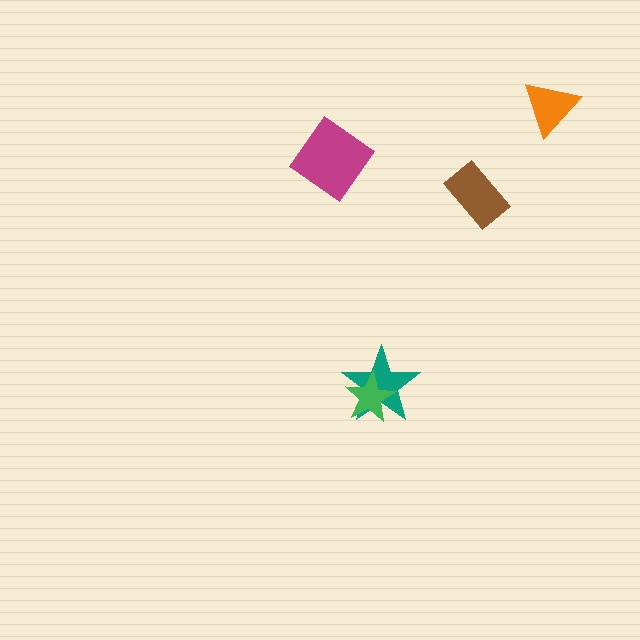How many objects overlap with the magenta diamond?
0 objects overlap with the magenta diamond.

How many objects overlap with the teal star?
1 object overlaps with the teal star.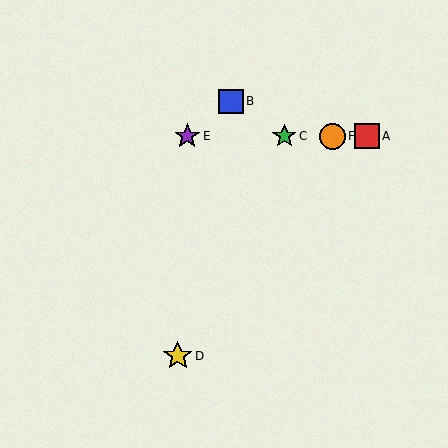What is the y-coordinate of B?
Object B is at y≈101.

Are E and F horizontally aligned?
Yes, both are at y≈136.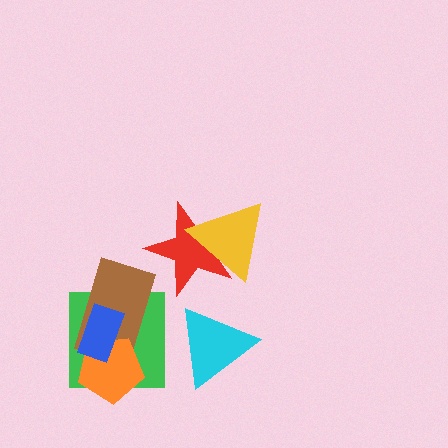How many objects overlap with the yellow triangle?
1 object overlaps with the yellow triangle.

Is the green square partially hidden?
Yes, it is partially covered by another shape.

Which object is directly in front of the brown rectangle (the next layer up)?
The orange pentagon is directly in front of the brown rectangle.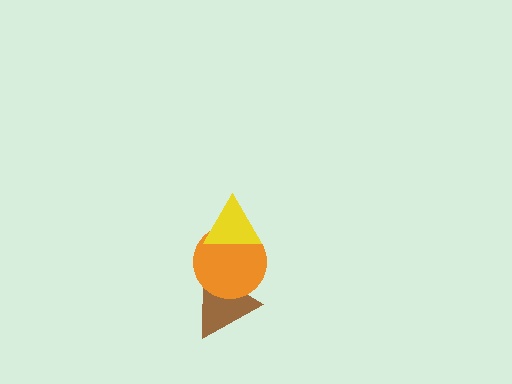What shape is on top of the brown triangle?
The orange circle is on top of the brown triangle.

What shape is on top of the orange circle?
The yellow triangle is on top of the orange circle.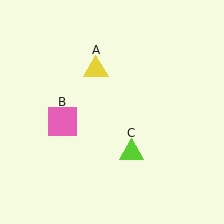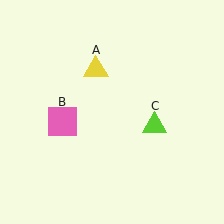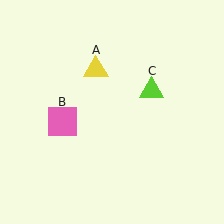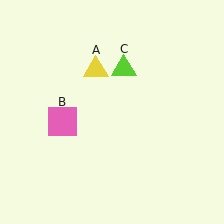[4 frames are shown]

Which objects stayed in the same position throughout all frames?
Yellow triangle (object A) and pink square (object B) remained stationary.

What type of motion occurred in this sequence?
The lime triangle (object C) rotated counterclockwise around the center of the scene.